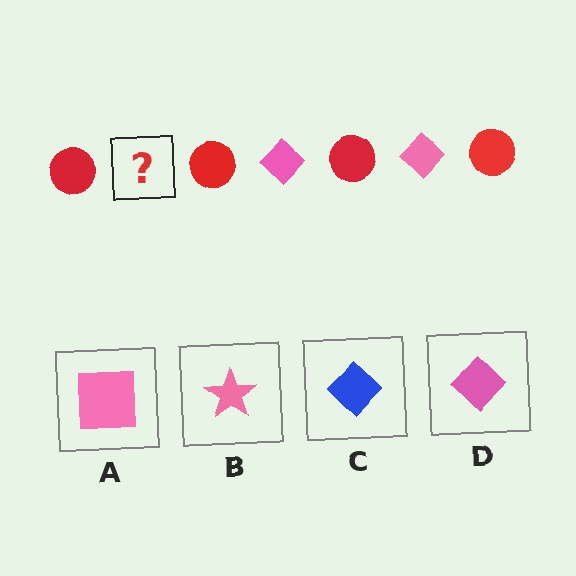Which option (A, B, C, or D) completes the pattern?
D.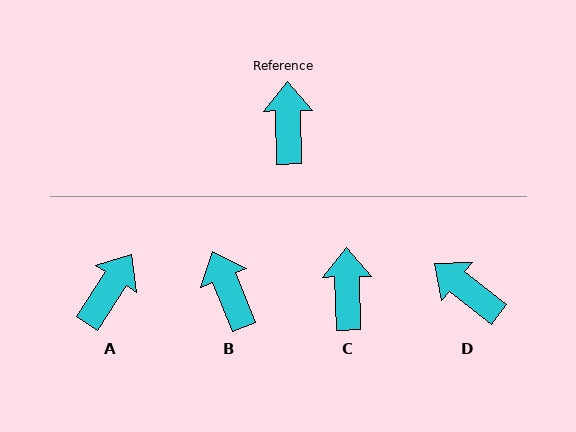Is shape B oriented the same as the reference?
No, it is off by about 21 degrees.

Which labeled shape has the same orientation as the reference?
C.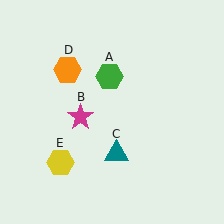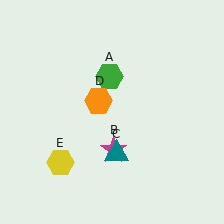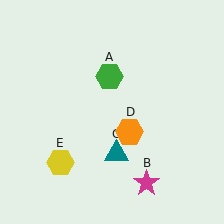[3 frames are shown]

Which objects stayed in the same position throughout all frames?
Green hexagon (object A) and teal triangle (object C) and yellow hexagon (object E) remained stationary.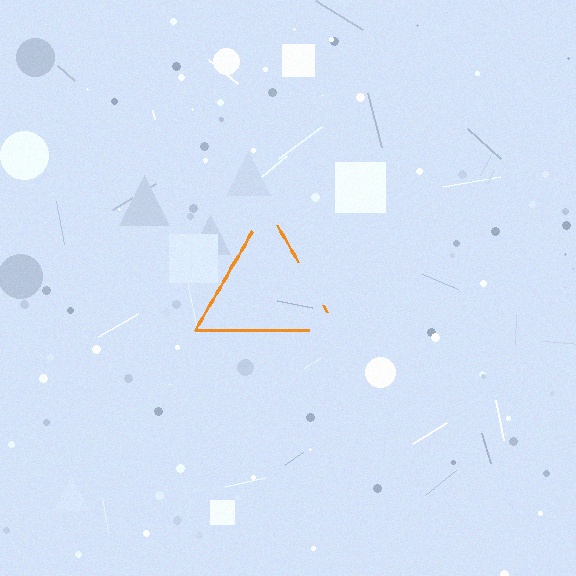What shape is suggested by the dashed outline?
The dashed outline suggests a triangle.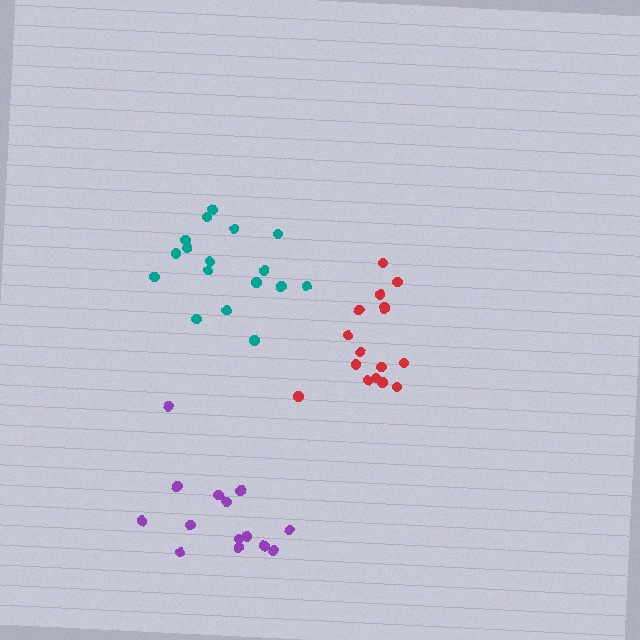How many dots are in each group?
Group 1: 17 dots, Group 2: 14 dots, Group 3: 16 dots (47 total).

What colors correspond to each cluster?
The clusters are colored: teal, purple, red.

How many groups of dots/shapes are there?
There are 3 groups.